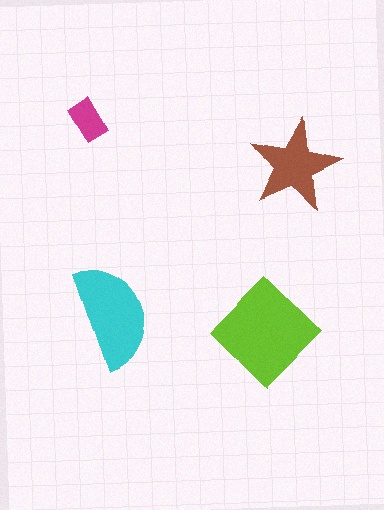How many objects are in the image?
There are 4 objects in the image.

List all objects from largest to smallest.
The lime diamond, the cyan semicircle, the brown star, the magenta rectangle.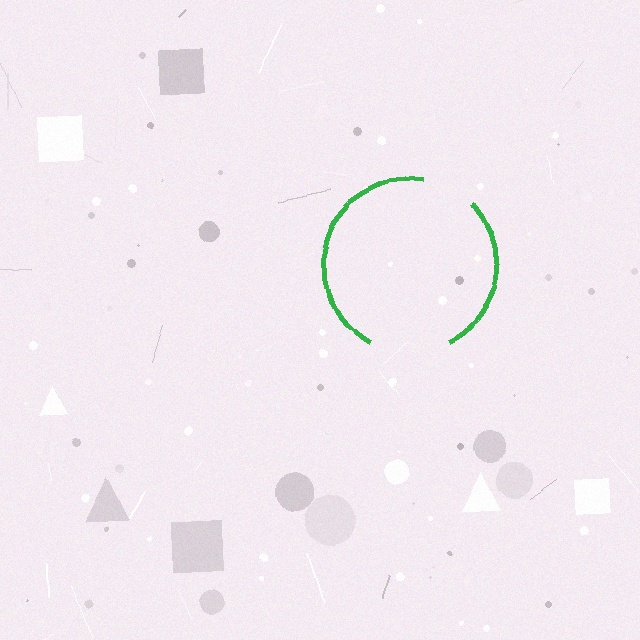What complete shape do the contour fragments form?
The contour fragments form a circle.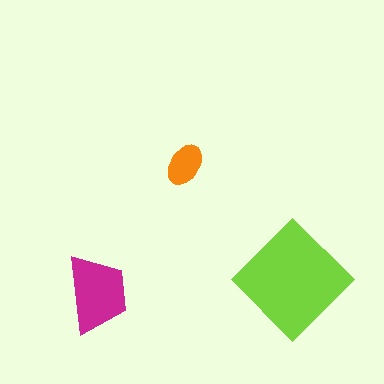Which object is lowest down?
The magenta trapezoid is bottommost.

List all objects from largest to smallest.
The lime diamond, the magenta trapezoid, the orange ellipse.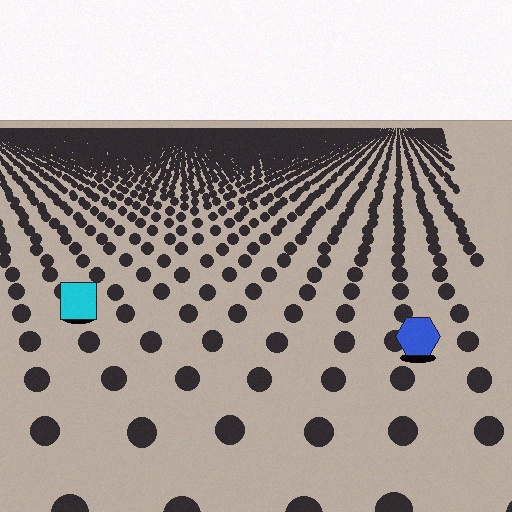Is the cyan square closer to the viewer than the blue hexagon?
No. The blue hexagon is closer — you can tell from the texture gradient: the ground texture is coarser near it.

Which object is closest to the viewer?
The blue hexagon is closest. The texture marks near it are larger and more spread out.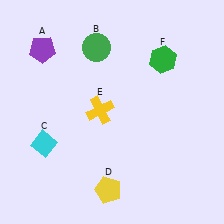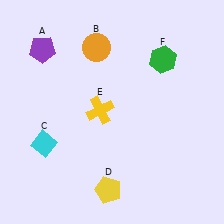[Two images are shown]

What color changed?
The circle (B) changed from green in Image 1 to orange in Image 2.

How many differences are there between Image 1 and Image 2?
There is 1 difference between the two images.